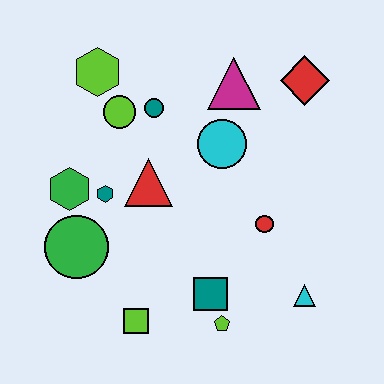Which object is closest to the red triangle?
The teal hexagon is closest to the red triangle.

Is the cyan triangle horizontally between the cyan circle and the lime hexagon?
No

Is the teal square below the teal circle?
Yes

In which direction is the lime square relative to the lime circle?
The lime square is below the lime circle.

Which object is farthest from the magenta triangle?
The lime square is farthest from the magenta triangle.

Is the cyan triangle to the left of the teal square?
No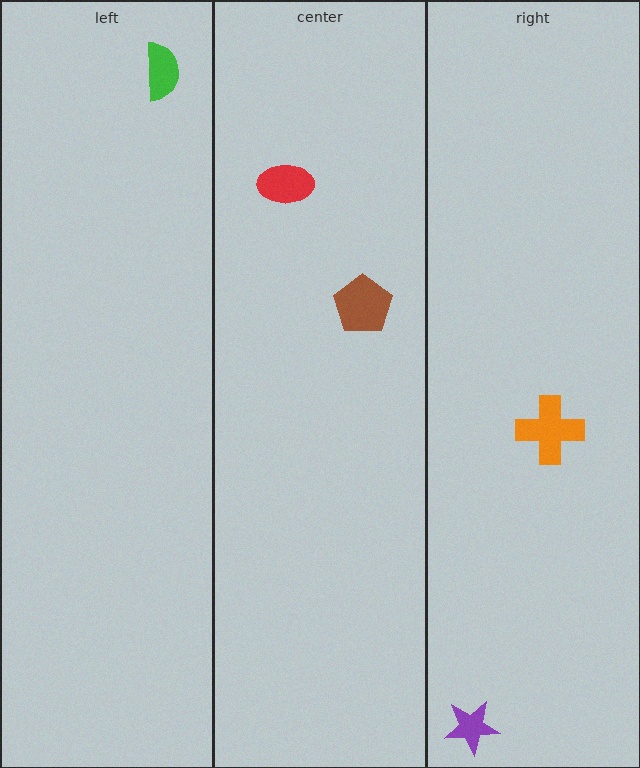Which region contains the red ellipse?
The center region.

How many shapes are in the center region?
2.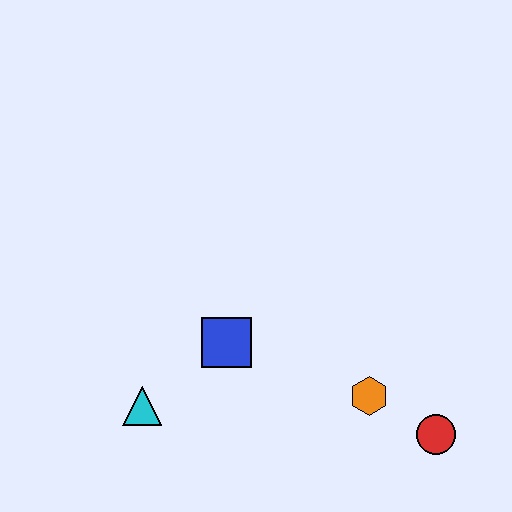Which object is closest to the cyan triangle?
The blue square is closest to the cyan triangle.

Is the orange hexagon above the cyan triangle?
Yes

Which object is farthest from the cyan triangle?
The red circle is farthest from the cyan triangle.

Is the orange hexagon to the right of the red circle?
No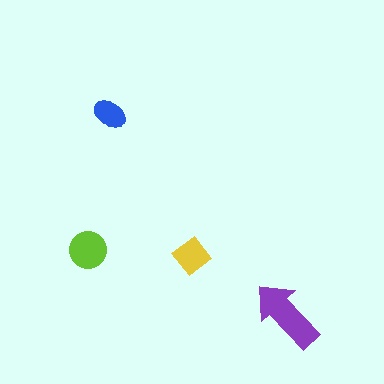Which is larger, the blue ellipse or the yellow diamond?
The yellow diamond.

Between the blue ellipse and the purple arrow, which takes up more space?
The purple arrow.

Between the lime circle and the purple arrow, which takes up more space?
The purple arrow.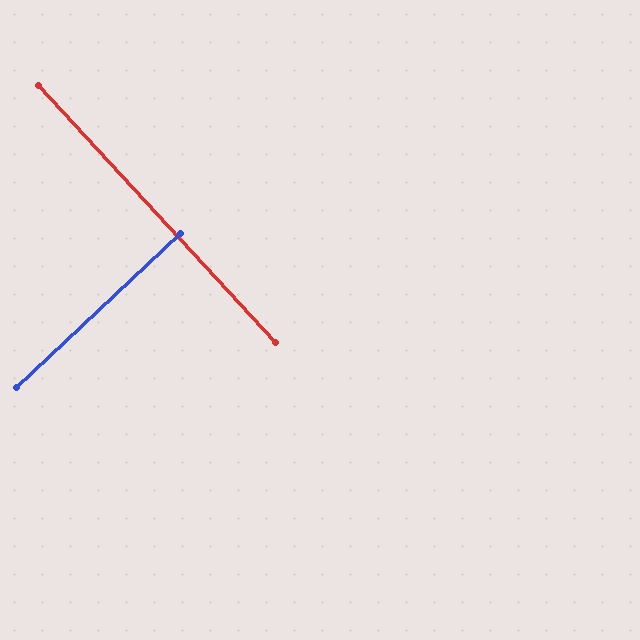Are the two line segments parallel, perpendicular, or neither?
Perpendicular — they meet at approximately 89°.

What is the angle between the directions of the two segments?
Approximately 89 degrees.